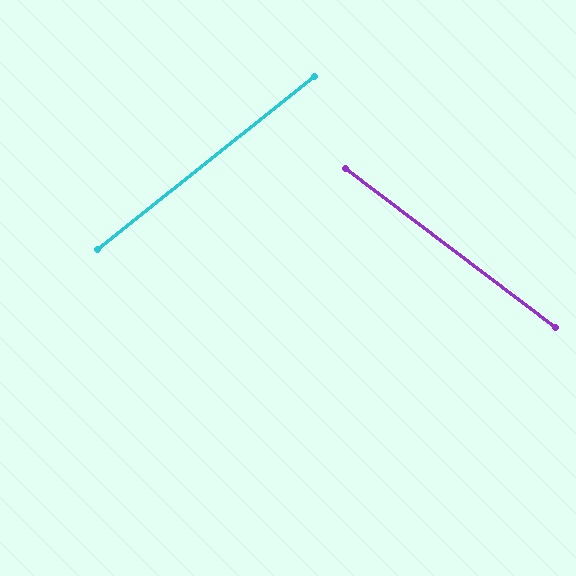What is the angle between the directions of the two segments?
Approximately 76 degrees.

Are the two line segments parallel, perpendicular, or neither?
Neither parallel nor perpendicular — they differ by about 76°.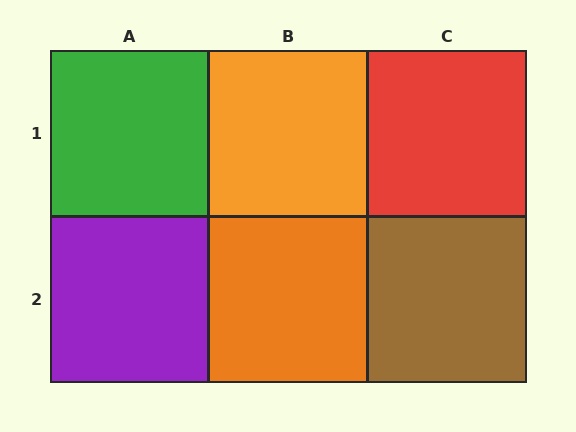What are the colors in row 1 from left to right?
Green, orange, red.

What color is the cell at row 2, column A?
Purple.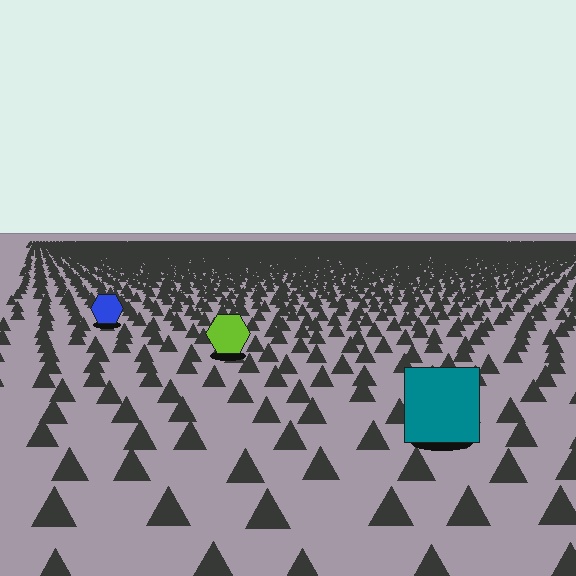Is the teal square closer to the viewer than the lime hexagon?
Yes. The teal square is closer — you can tell from the texture gradient: the ground texture is coarser near it.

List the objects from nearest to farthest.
From nearest to farthest: the teal square, the lime hexagon, the blue hexagon.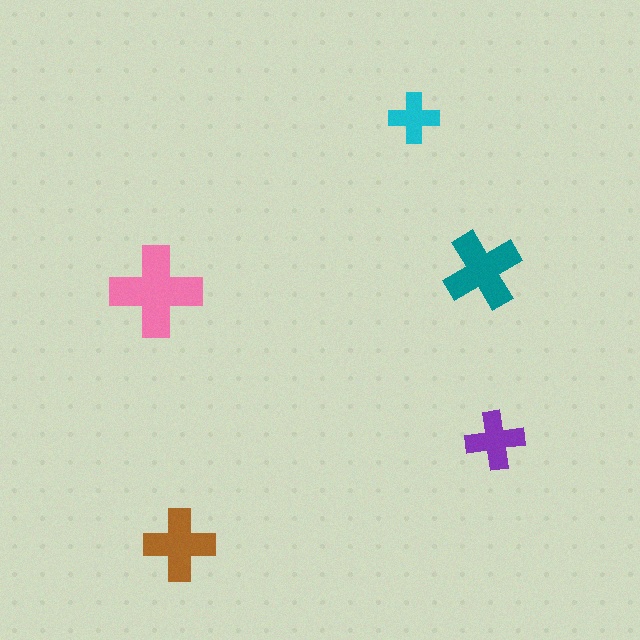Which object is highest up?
The cyan cross is topmost.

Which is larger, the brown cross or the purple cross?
The brown one.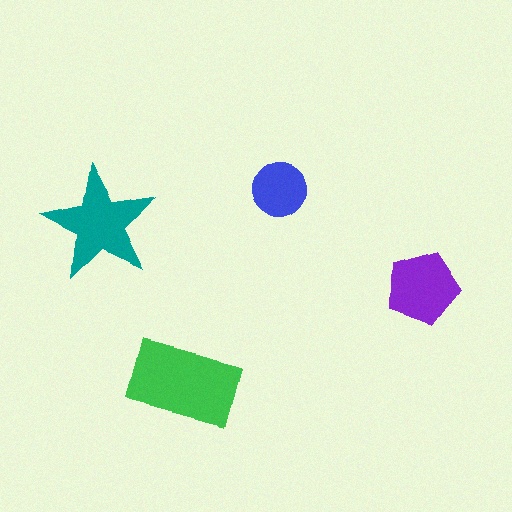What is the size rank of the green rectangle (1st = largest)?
1st.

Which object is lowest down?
The green rectangle is bottommost.